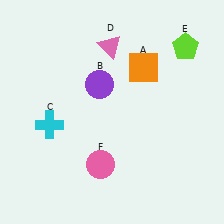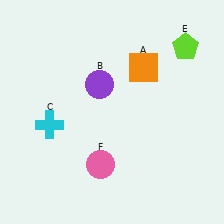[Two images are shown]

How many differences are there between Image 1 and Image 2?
There is 1 difference between the two images.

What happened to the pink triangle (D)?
The pink triangle (D) was removed in Image 2. It was in the top-left area of Image 1.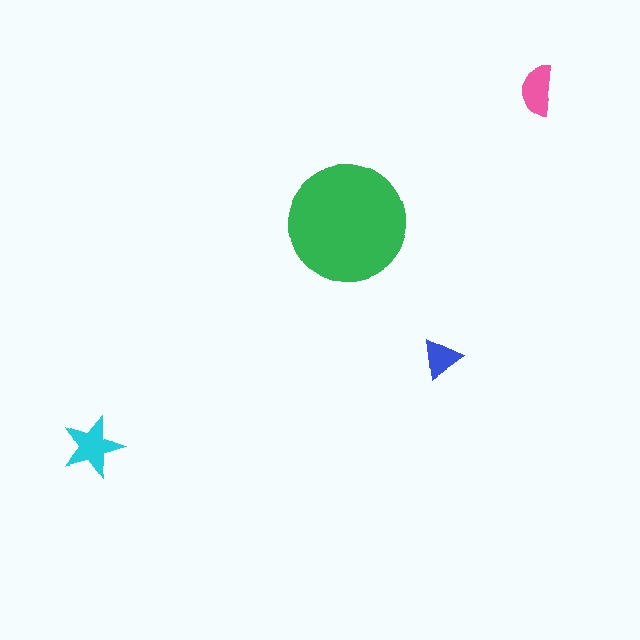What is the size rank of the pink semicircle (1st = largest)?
3rd.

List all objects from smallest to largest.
The blue triangle, the pink semicircle, the cyan star, the green circle.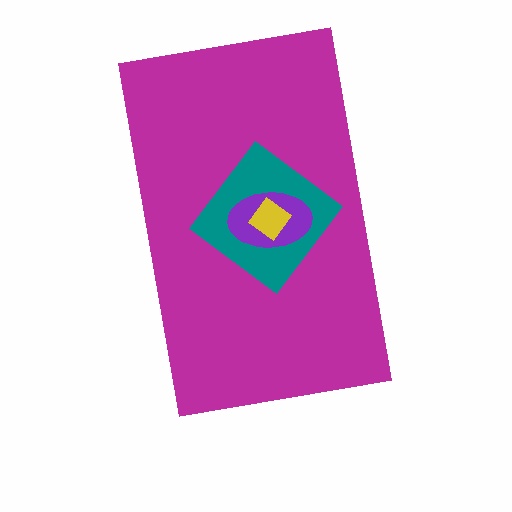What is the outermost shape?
The magenta rectangle.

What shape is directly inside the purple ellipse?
The yellow diamond.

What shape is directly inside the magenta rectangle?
The teal diamond.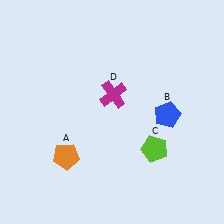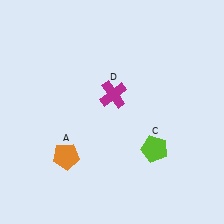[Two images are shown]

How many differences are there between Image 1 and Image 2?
There is 1 difference between the two images.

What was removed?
The blue pentagon (B) was removed in Image 2.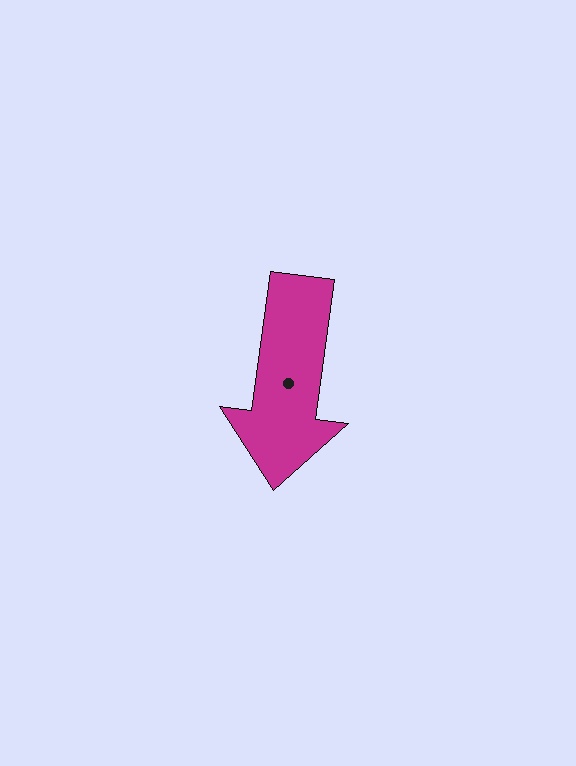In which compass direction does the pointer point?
South.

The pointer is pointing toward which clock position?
Roughly 6 o'clock.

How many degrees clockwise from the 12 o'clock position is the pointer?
Approximately 188 degrees.